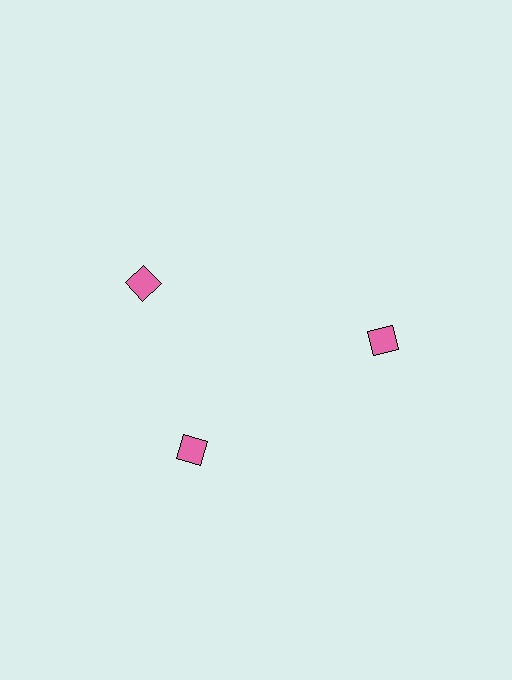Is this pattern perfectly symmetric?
No. The 3 pink squares are arranged in a ring, but one element near the 11 o'clock position is rotated out of alignment along the ring, breaking the 3-fold rotational symmetry.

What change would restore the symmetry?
The symmetry would be restored by rotating it back into even spacing with its neighbors so that all 3 squares sit at equal angles and equal distance from the center.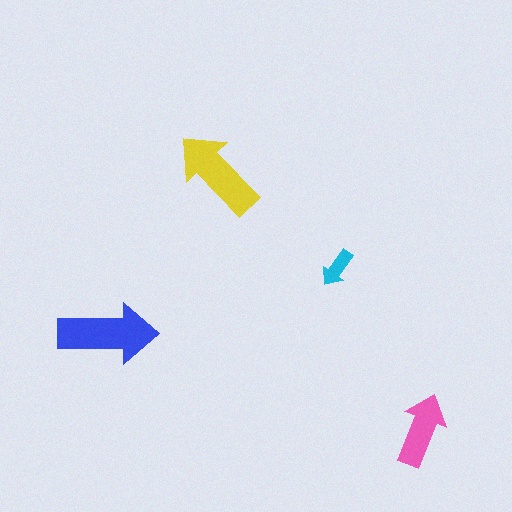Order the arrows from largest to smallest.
the blue one, the yellow one, the pink one, the cyan one.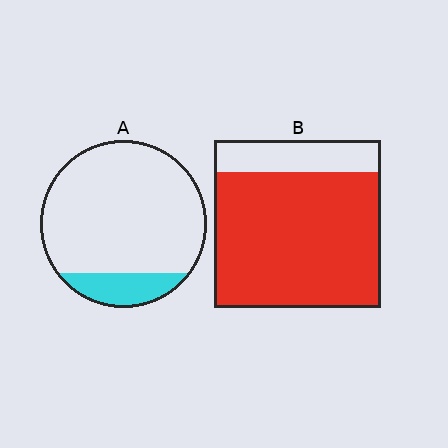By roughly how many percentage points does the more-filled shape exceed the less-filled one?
By roughly 65 percentage points (B over A).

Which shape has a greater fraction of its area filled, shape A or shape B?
Shape B.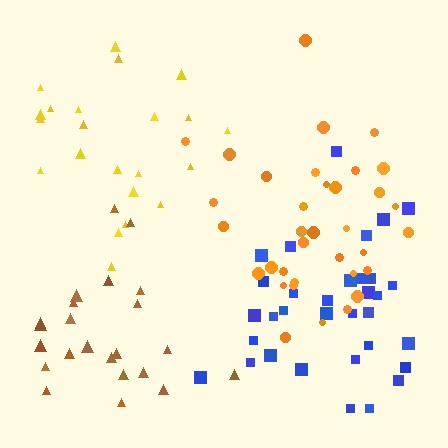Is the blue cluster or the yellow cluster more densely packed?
Blue.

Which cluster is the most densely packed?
Brown.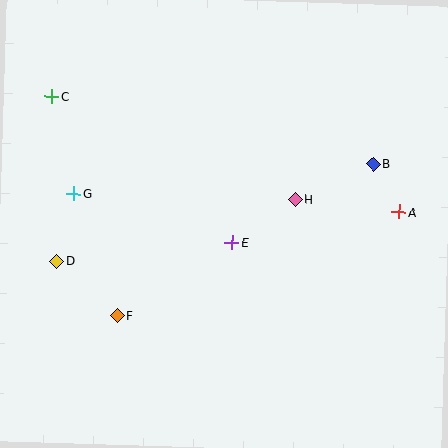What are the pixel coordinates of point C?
Point C is at (51, 96).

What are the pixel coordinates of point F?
Point F is at (118, 315).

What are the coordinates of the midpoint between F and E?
The midpoint between F and E is at (175, 279).